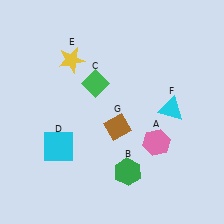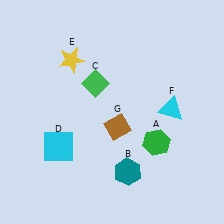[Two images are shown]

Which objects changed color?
A changed from pink to green. B changed from green to teal.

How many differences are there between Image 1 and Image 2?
There are 2 differences between the two images.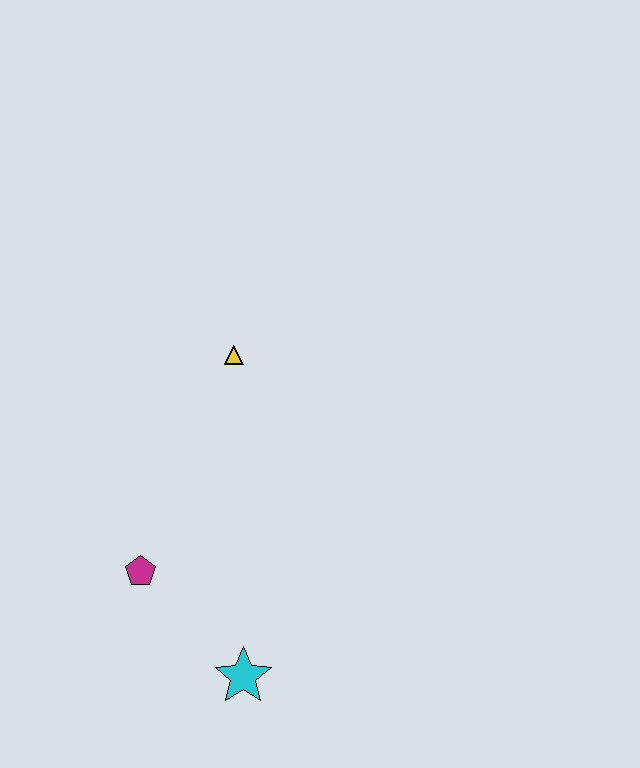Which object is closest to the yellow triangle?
The magenta pentagon is closest to the yellow triangle.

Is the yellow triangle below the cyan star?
No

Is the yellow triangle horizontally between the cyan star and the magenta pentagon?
Yes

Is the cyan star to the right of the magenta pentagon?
Yes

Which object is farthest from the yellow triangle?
The cyan star is farthest from the yellow triangle.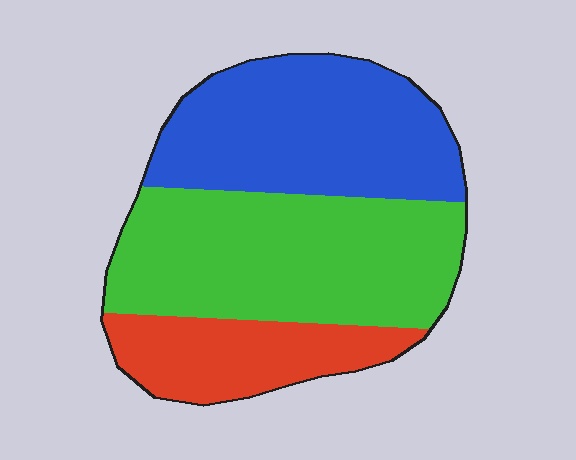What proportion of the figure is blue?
Blue covers about 35% of the figure.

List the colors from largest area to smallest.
From largest to smallest: green, blue, red.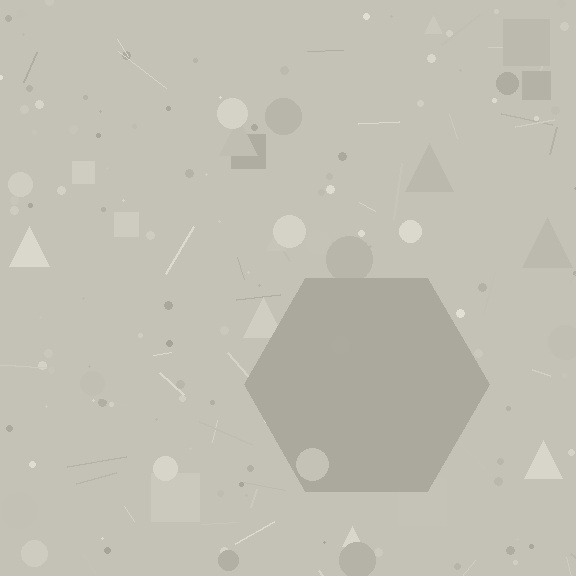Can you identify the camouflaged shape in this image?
The camouflaged shape is a hexagon.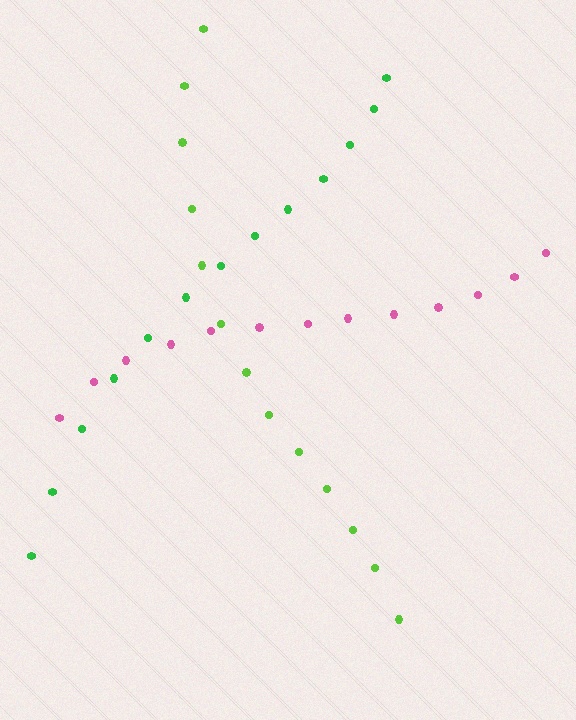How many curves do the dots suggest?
There are 3 distinct paths.